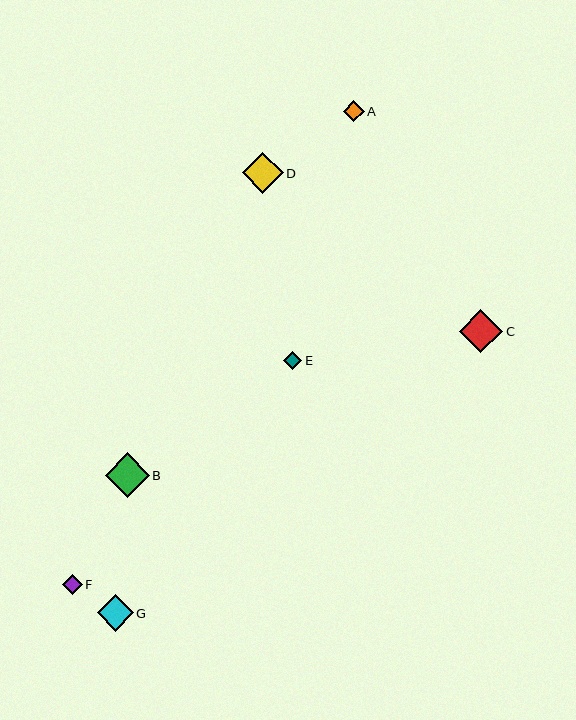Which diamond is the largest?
Diamond B is the largest with a size of approximately 44 pixels.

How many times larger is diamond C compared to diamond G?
Diamond C is approximately 1.2 times the size of diamond G.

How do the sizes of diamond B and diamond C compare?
Diamond B and diamond C are approximately the same size.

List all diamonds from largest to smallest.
From largest to smallest: B, C, D, G, A, F, E.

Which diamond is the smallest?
Diamond E is the smallest with a size of approximately 18 pixels.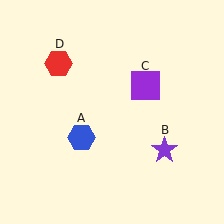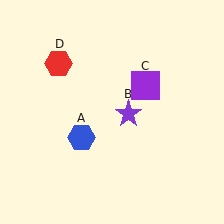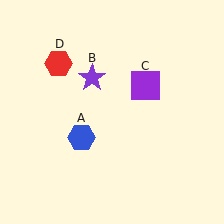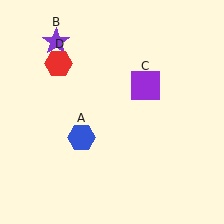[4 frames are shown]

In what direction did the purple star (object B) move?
The purple star (object B) moved up and to the left.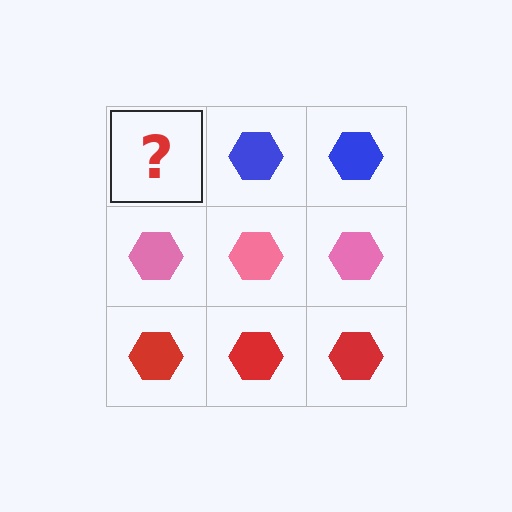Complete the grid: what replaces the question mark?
The question mark should be replaced with a blue hexagon.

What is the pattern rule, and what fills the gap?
The rule is that each row has a consistent color. The gap should be filled with a blue hexagon.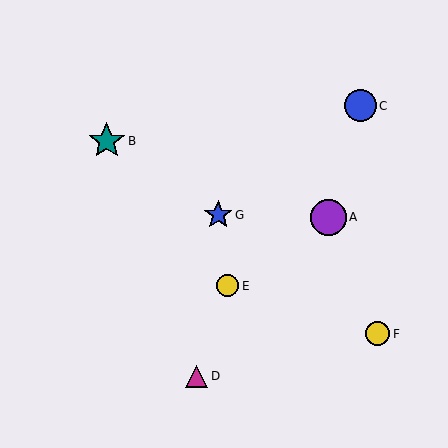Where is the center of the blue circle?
The center of the blue circle is at (360, 106).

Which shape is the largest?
The teal star (labeled B) is the largest.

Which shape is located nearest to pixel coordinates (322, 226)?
The purple circle (labeled A) at (328, 217) is nearest to that location.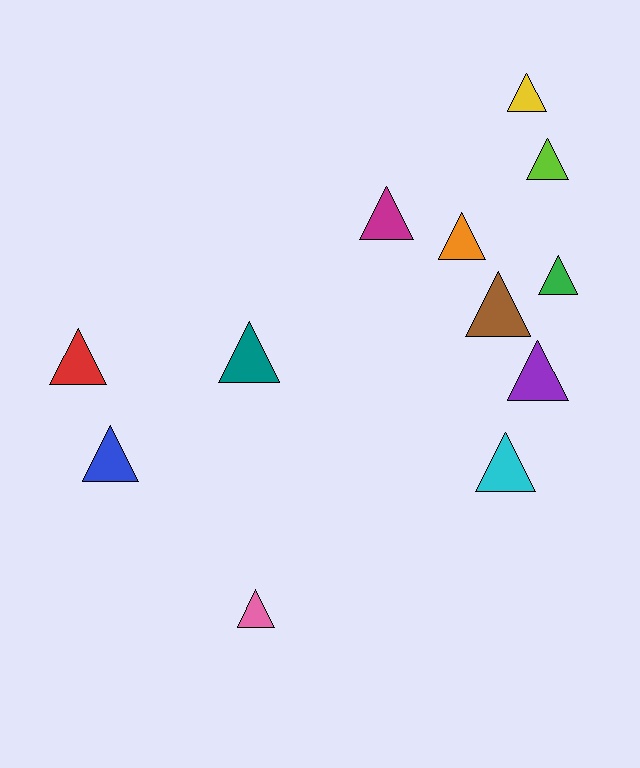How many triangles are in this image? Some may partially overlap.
There are 12 triangles.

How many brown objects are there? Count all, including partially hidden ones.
There is 1 brown object.